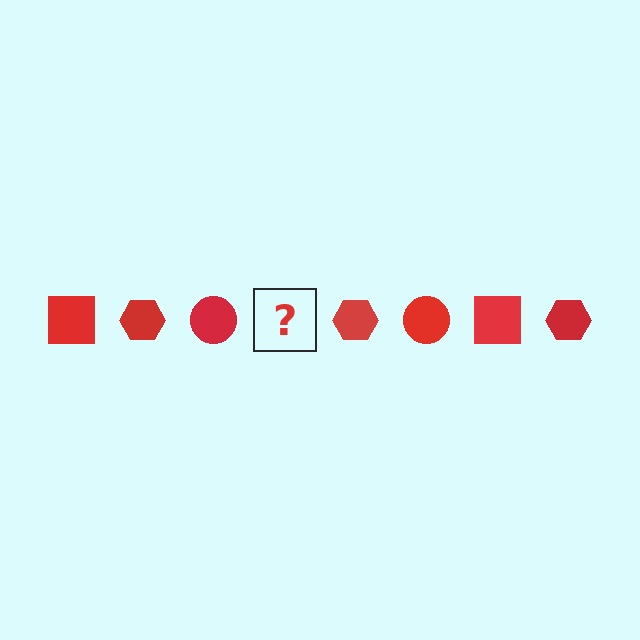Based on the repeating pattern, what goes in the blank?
The blank should be a red square.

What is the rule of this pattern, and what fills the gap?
The rule is that the pattern cycles through square, hexagon, circle shapes in red. The gap should be filled with a red square.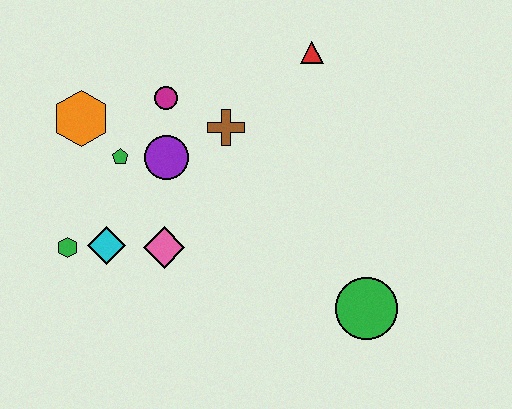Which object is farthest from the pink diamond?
The red triangle is farthest from the pink diamond.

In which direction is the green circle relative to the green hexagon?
The green circle is to the right of the green hexagon.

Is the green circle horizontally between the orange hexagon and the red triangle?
No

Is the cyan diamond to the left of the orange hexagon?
No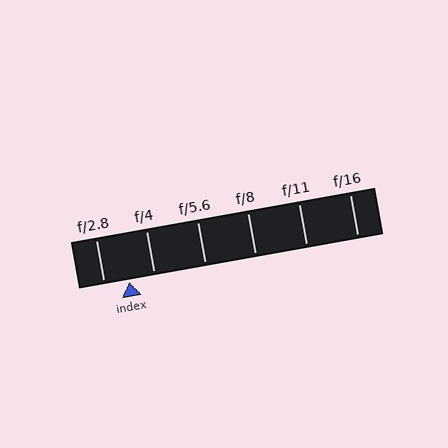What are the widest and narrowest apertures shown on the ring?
The widest aperture shown is f/2.8 and the narrowest is f/16.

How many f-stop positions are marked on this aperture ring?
There are 6 f-stop positions marked.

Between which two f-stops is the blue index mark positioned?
The index mark is between f/2.8 and f/4.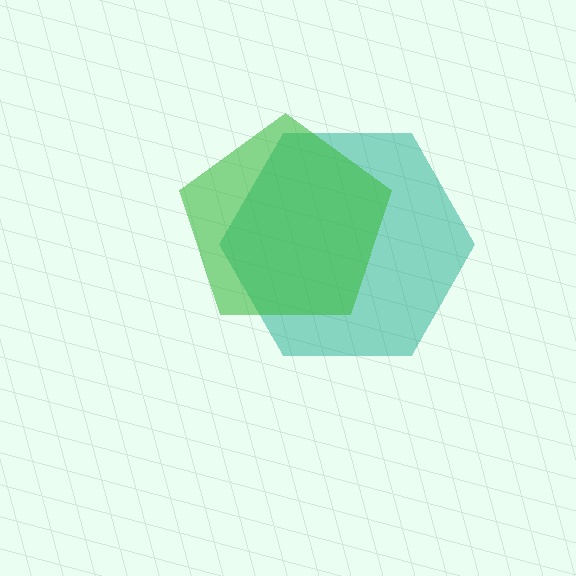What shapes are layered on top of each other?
The layered shapes are: a teal hexagon, a green pentagon.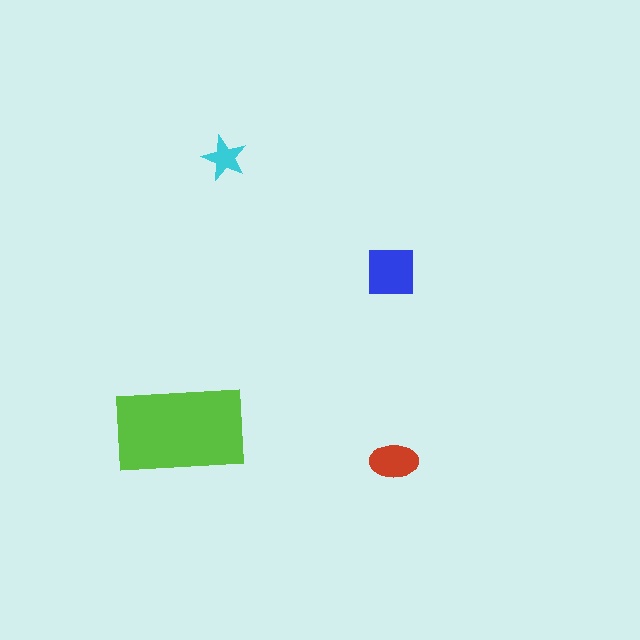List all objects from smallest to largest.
The cyan star, the red ellipse, the blue square, the lime rectangle.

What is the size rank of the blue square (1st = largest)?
2nd.